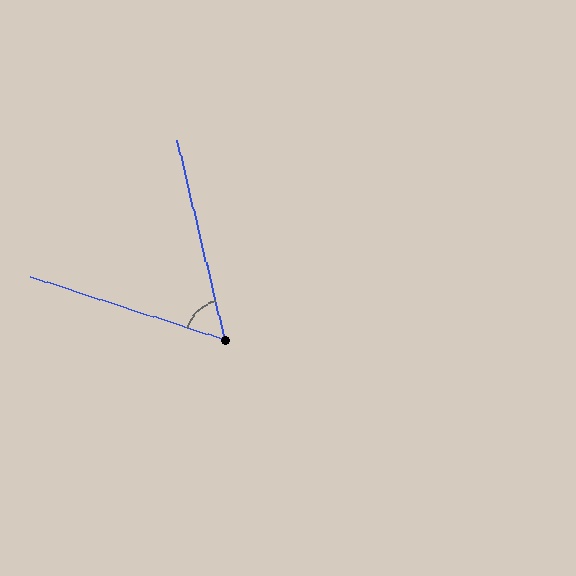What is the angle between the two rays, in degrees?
Approximately 59 degrees.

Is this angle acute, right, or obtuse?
It is acute.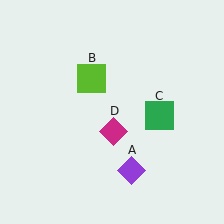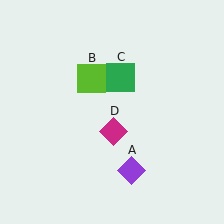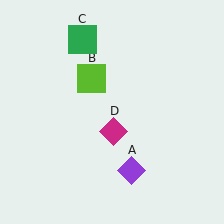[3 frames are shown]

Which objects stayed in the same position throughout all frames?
Purple diamond (object A) and lime square (object B) and magenta diamond (object D) remained stationary.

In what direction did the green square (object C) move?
The green square (object C) moved up and to the left.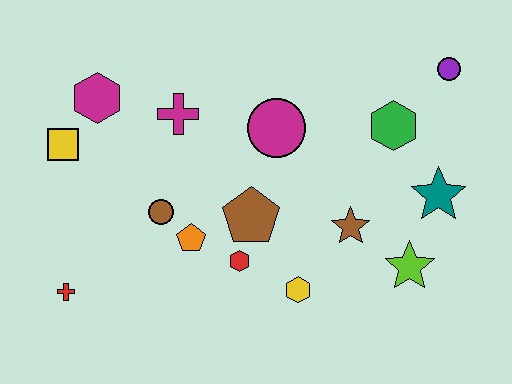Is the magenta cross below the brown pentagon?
No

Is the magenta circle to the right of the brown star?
No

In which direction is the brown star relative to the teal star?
The brown star is to the left of the teal star.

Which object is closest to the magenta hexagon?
The yellow square is closest to the magenta hexagon.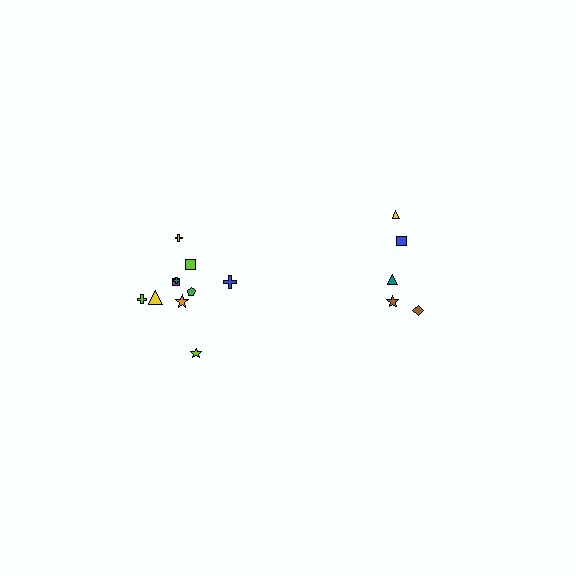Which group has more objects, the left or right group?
The left group.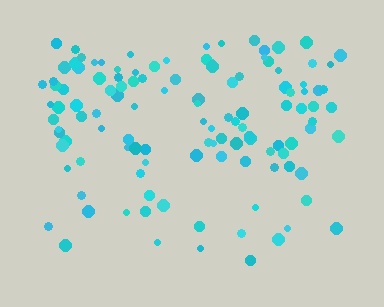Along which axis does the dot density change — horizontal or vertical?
Vertical.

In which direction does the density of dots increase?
From bottom to top, with the top side densest.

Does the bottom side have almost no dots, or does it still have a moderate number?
Still a moderate number, just noticeably fewer than the top.